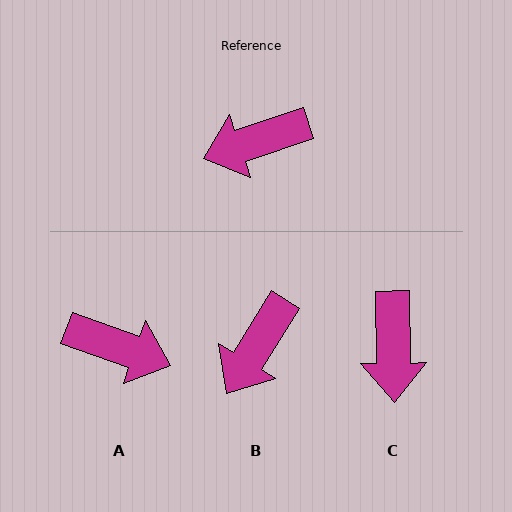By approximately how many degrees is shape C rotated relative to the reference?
Approximately 72 degrees counter-clockwise.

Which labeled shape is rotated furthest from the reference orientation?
A, about 142 degrees away.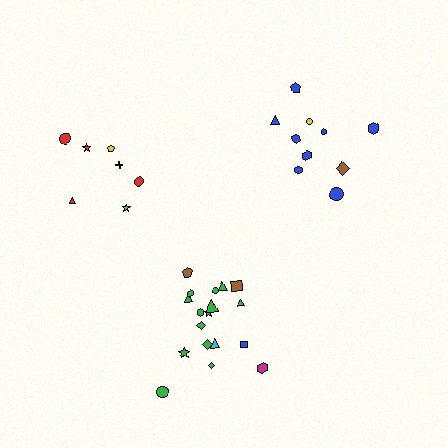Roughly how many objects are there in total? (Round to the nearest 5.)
Roughly 35 objects in total.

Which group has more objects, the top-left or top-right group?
The top-right group.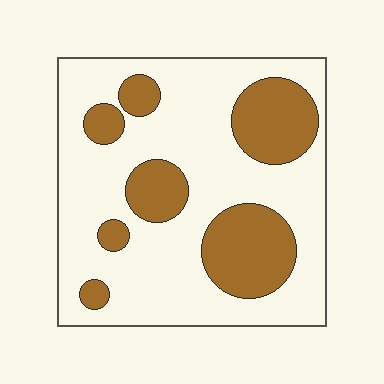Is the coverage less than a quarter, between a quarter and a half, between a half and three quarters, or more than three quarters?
Between a quarter and a half.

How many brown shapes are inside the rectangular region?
7.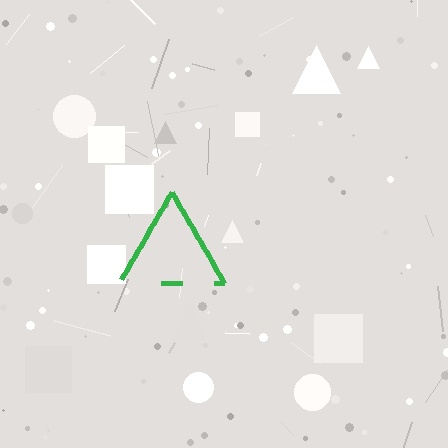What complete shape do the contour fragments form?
The contour fragments form a triangle.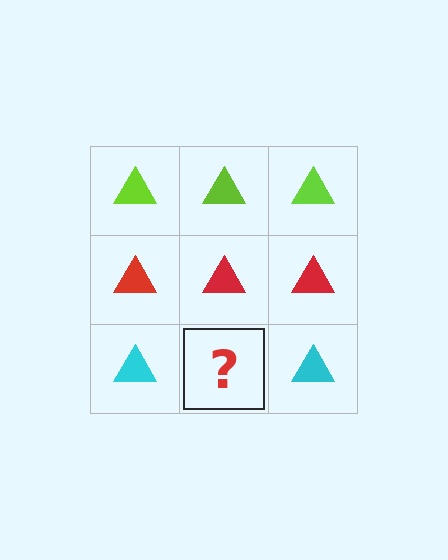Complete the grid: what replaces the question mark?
The question mark should be replaced with a cyan triangle.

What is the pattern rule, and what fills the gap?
The rule is that each row has a consistent color. The gap should be filled with a cyan triangle.